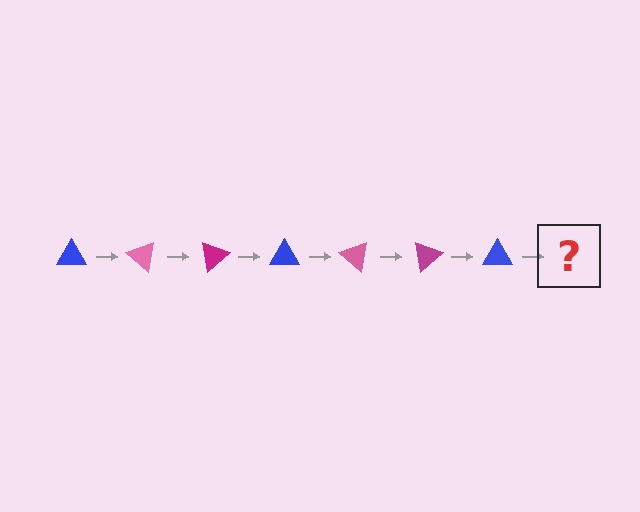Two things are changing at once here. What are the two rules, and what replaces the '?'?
The two rules are that it rotates 40 degrees each step and the color cycles through blue, pink, and magenta. The '?' should be a pink triangle, rotated 280 degrees from the start.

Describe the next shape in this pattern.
It should be a pink triangle, rotated 280 degrees from the start.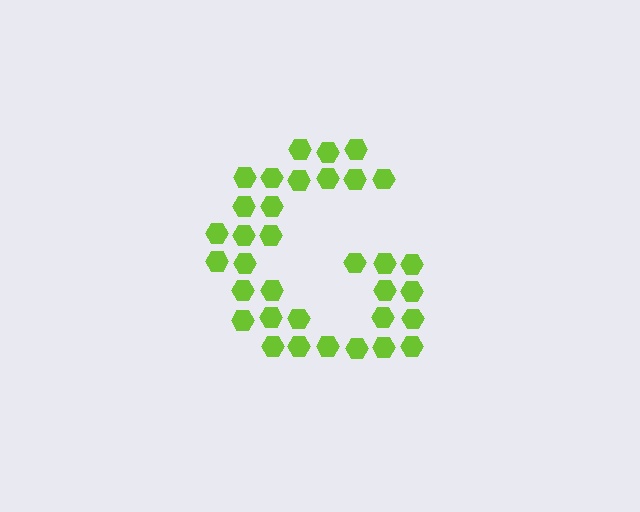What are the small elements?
The small elements are hexagons.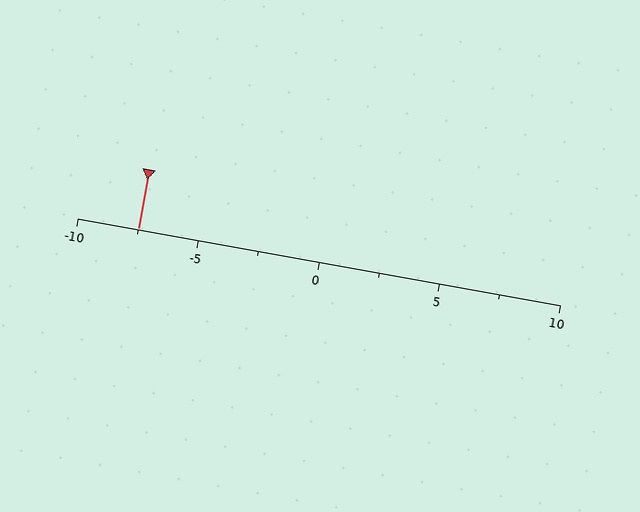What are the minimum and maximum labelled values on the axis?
The axis runs from -10 to 10.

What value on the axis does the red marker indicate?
The marker indicates approximately -7.5.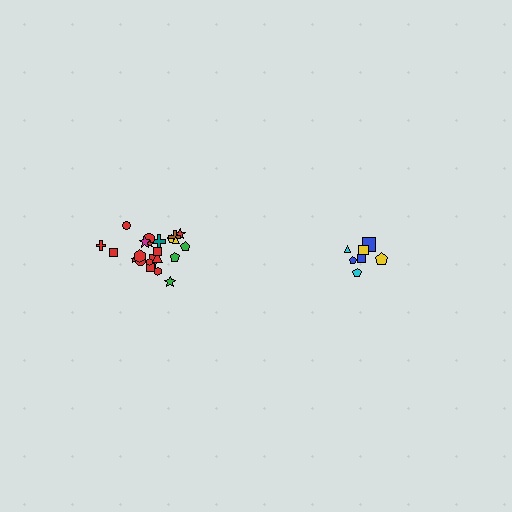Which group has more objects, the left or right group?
The left group.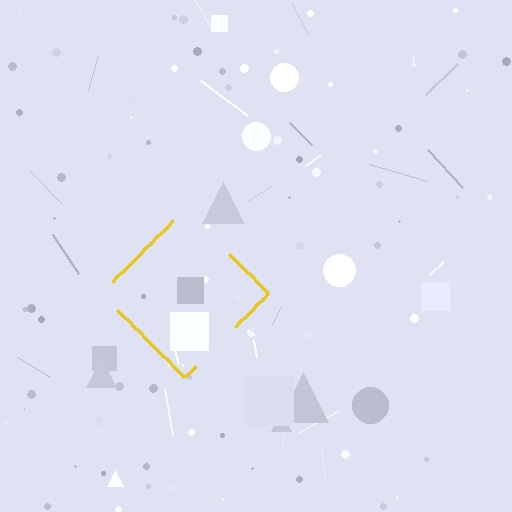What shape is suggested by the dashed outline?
The dashed outline suggests a diamond.